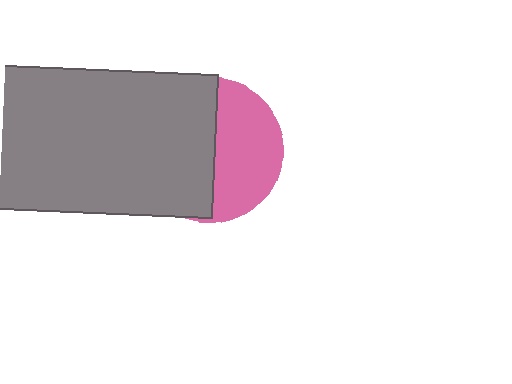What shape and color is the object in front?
The object in front is a gray rectangle.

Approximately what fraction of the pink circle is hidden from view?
Roughly 54% of the pink circle is hidden behind the gray rectangle.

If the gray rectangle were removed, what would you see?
You would see the complete pink circle.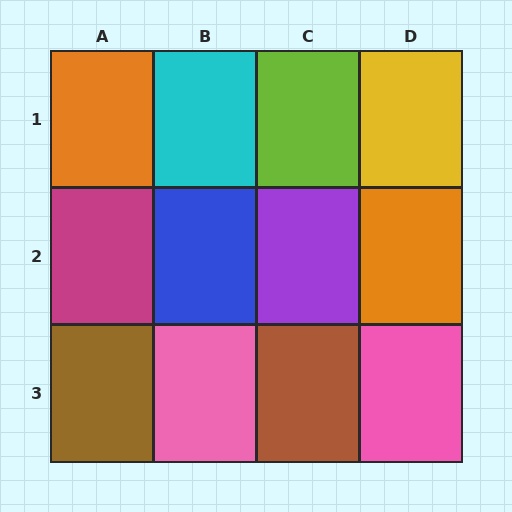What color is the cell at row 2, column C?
Purple.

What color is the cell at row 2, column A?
Magenta.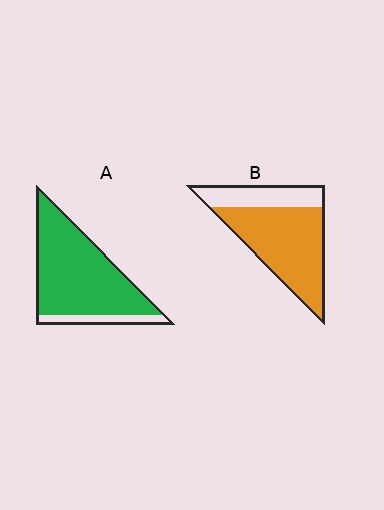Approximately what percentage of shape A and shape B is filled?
A is approximately 85% and B is approximately 70%.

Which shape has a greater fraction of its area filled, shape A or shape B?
Shape A.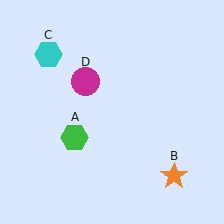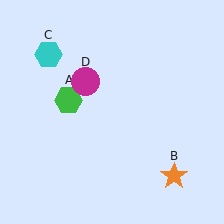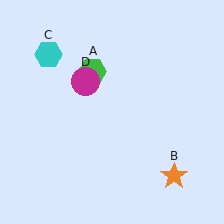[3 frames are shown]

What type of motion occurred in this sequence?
The green hexagon (object A) rotated clockwise around the center of the scene.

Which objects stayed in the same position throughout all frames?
Orange star (object B) and cyan hexagon (object C) and magenta circle (object D) remained stationary.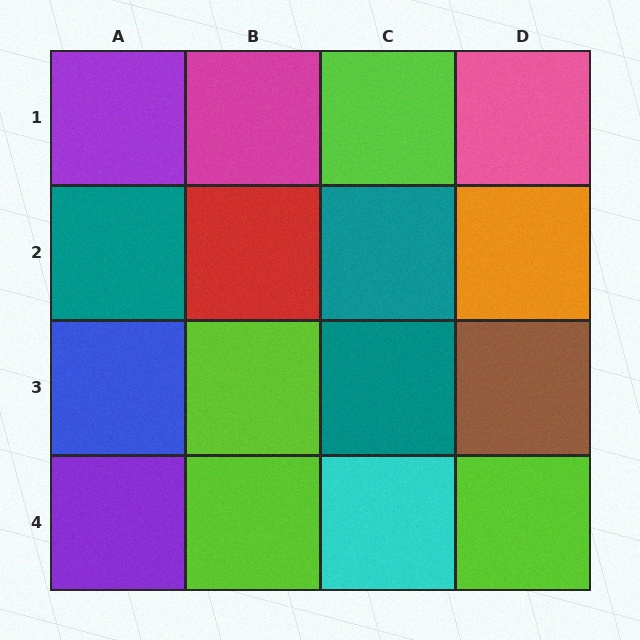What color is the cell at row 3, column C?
Teal.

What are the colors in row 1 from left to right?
Purple, magenta, lime, pink.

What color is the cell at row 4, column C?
Cyan.